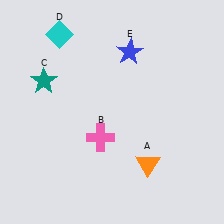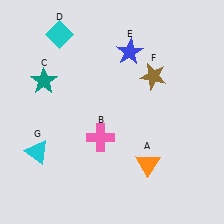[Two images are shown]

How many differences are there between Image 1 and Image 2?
There are 2 differences between the two images.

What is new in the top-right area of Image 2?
A brown star (F) was added in the top-right area of Image 2.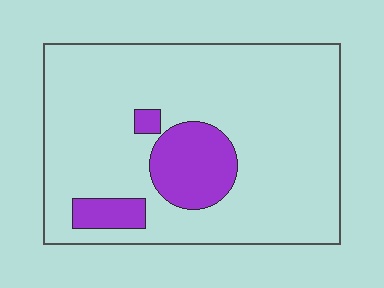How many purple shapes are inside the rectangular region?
3.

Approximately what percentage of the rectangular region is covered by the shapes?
Approximately 15%.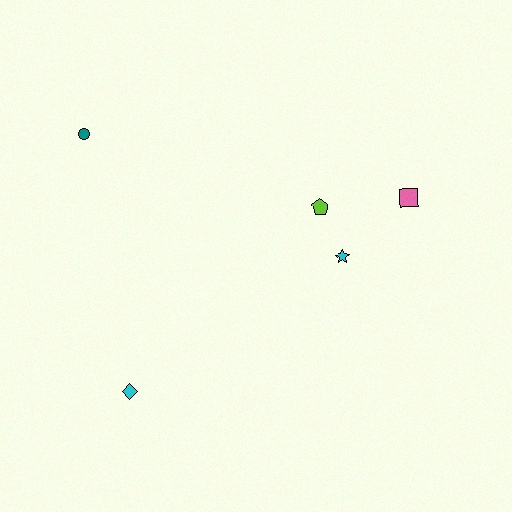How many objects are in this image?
There are 5 objects.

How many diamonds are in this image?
There is 1 diamond.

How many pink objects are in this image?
There is 1 pink object.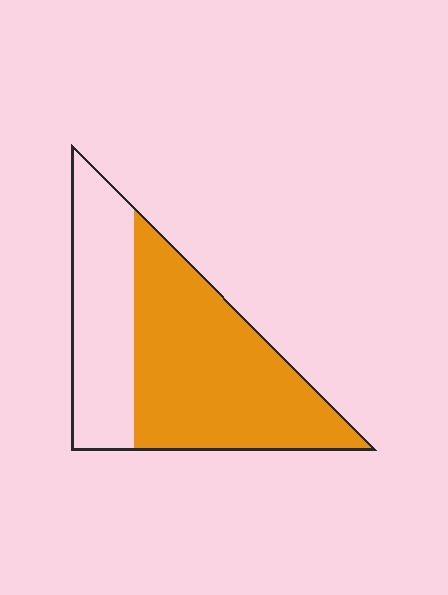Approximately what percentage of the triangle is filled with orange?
Approximately 65%.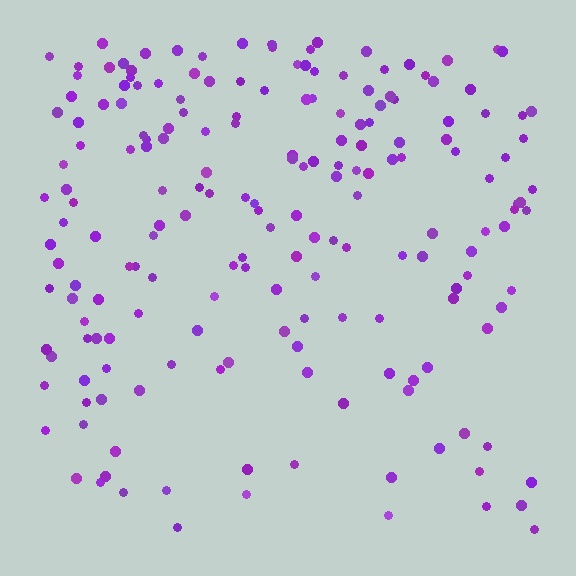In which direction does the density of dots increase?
From bottom to top, with the top side densest.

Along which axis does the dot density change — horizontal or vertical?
Vertical.